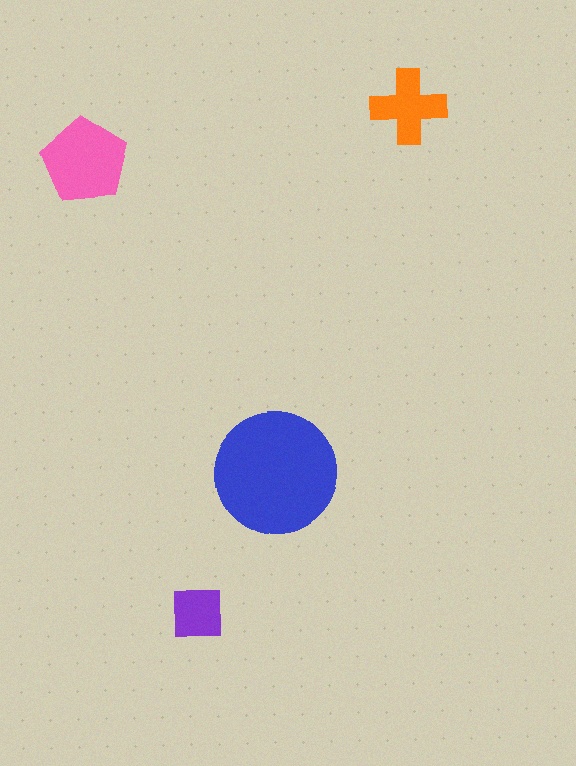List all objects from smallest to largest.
The purple square, the orange cross, the pink pentagon, the blue circle.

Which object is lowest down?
The purple square is bottommost.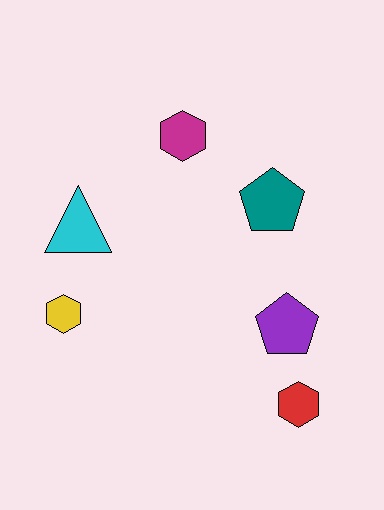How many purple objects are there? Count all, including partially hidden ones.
There is 1 purple object.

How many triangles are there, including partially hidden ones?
There is 1 triangle.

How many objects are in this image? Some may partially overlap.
There are 6 objects.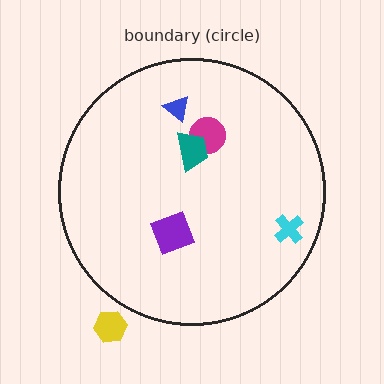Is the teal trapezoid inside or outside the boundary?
Inside.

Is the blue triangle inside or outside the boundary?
Inside.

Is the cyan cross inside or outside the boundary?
Inside.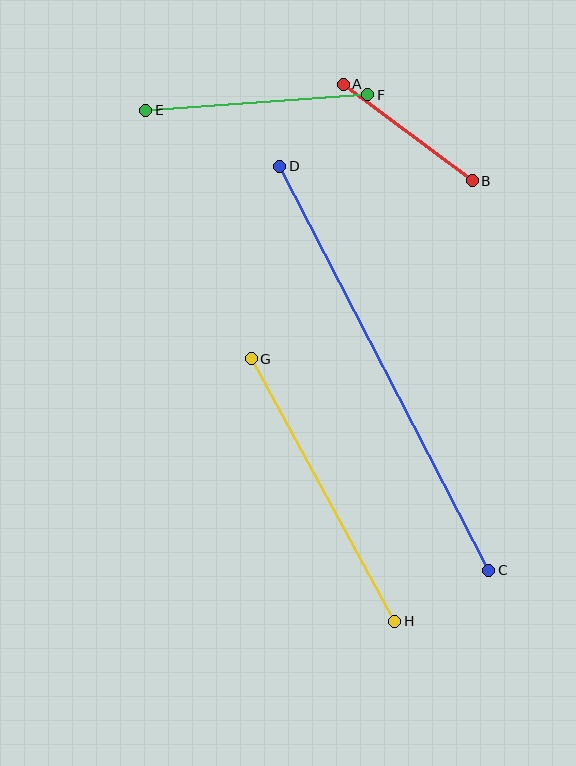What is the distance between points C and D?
The distance is approximately 455 pixels.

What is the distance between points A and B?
The distance is approximately 161 pixels.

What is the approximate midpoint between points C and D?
The midpoint is at approximately (384, 368) pixels.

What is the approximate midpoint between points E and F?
The midpoint is at approximately (257, 103) pixels.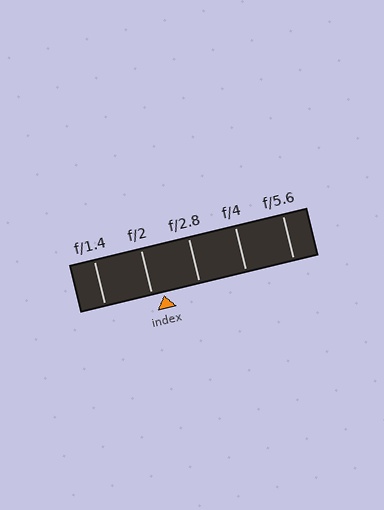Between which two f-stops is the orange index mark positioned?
The index mark is between f/2 and f/2.8.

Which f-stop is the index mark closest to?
The index mark is closest to f/2.